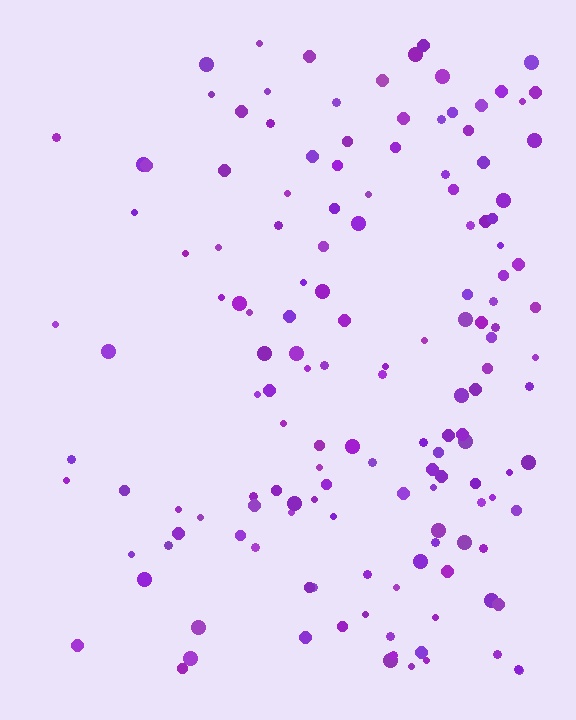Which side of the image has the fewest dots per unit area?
The left.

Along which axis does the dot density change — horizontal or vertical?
Horizontal.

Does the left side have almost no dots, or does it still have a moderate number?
Still a moderate number, just noticeably fewer than the right.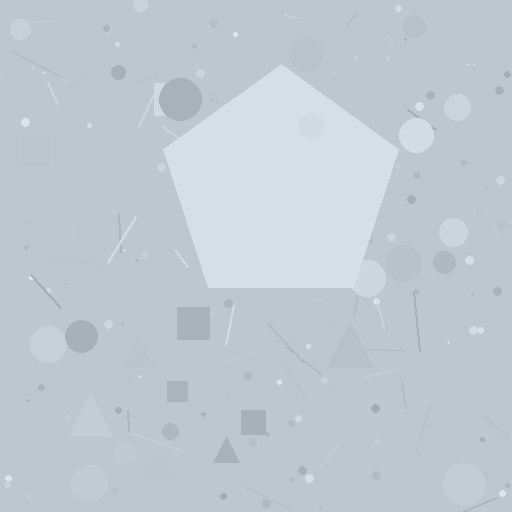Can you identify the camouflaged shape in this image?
The camouflaged shape is a pentagon.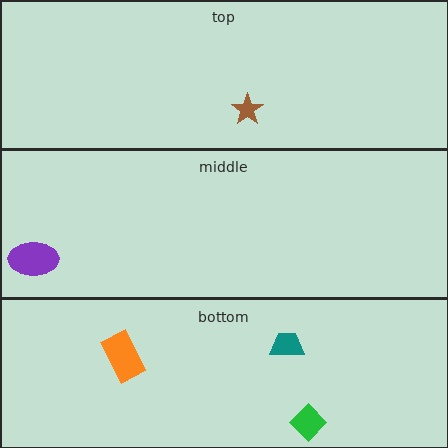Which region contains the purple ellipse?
The middle region.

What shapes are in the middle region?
The purple ellipse.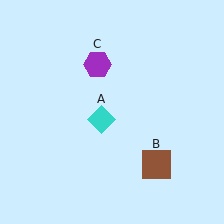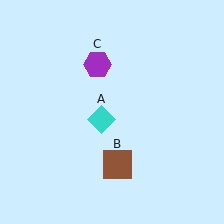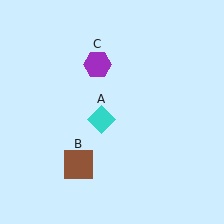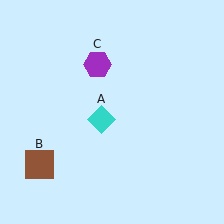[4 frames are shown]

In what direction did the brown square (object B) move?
The brown square (object B) moved left.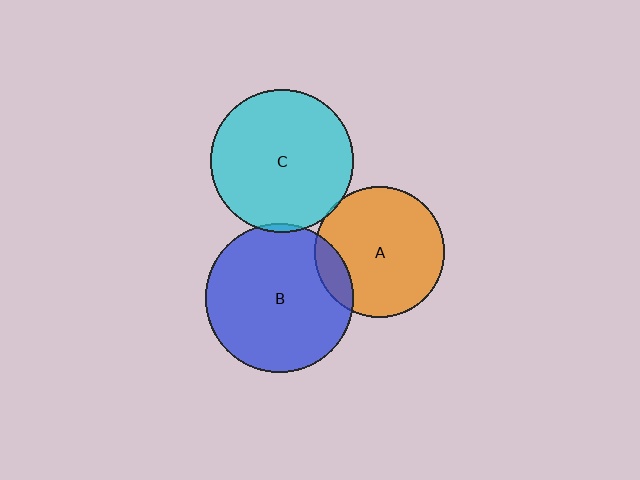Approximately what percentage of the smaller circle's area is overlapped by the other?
Approximately 15%.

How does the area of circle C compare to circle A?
Approximately 1.2 times.